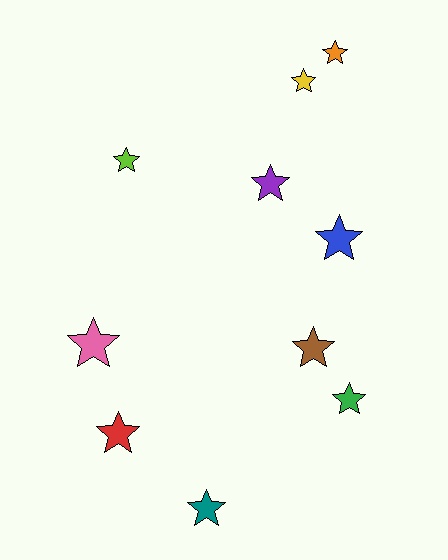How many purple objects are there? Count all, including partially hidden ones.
There is 1 purple object.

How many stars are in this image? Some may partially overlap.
There are 10 stars.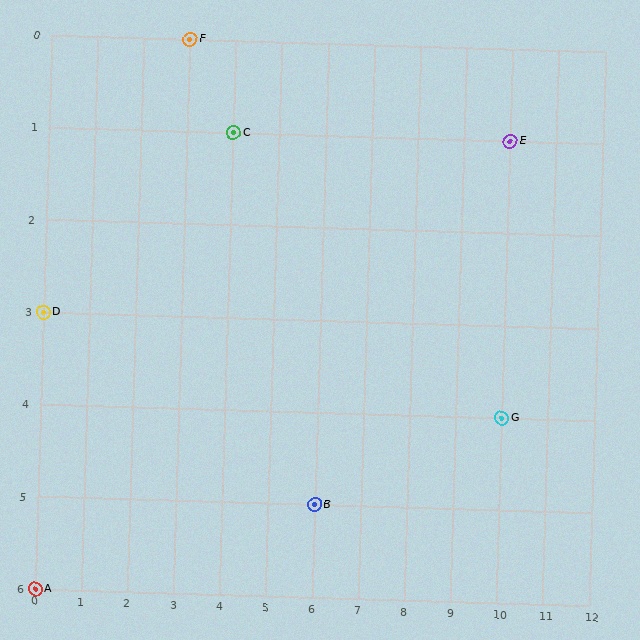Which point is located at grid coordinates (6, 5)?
Point B is at (6, 5).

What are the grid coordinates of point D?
Point D is at grid coordinates (0, 3).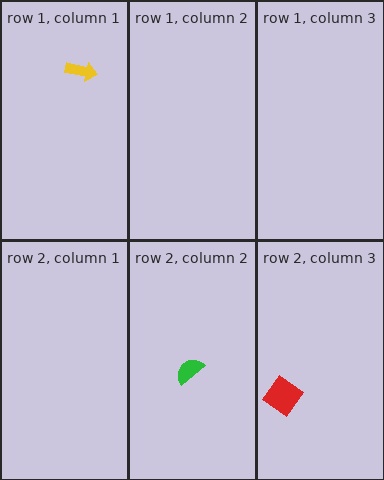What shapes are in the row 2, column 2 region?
The green semicircle.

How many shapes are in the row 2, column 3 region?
1.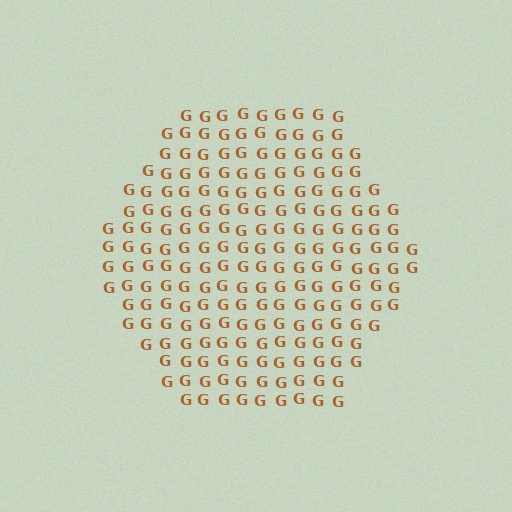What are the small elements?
The small elements are letter G's.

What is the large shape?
The large shape is a hexagon.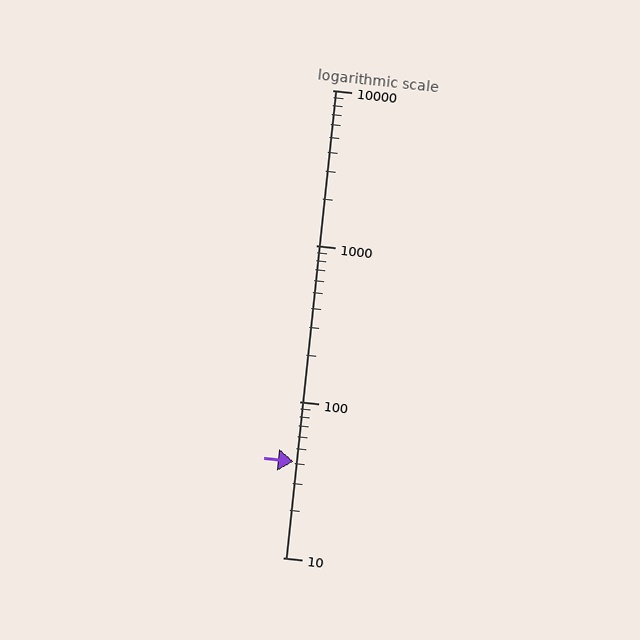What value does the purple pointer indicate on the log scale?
The pointer indicates approximately 41.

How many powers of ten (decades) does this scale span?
The scale spans 3 decades, from 10 to 10000.